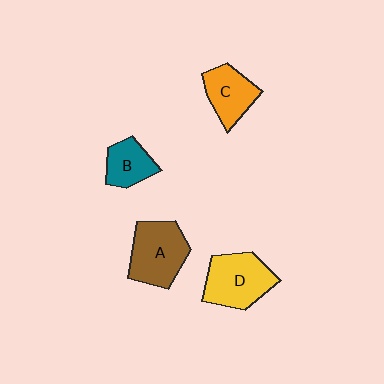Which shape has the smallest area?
Shape B (teal).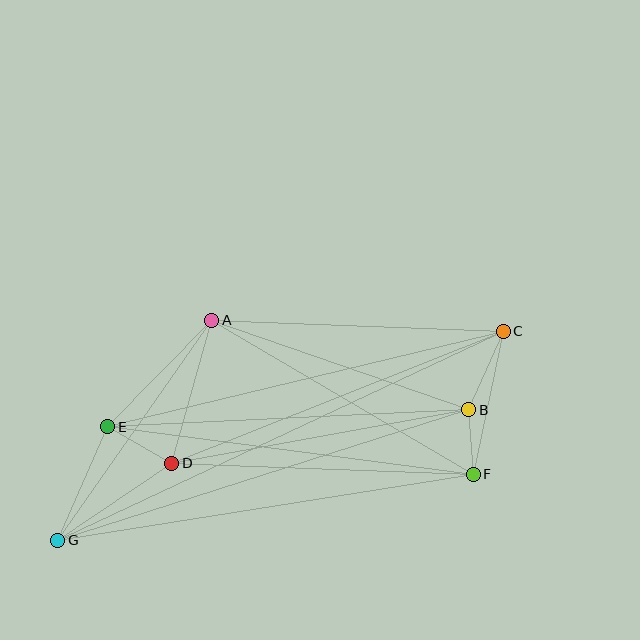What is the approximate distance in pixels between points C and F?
The distance between C and F is approximately 146 pixels.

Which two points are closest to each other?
Points B and F are closest to each other.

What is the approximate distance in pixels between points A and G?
The distance between A and G is approximately 269 pixels.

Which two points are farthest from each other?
Points C and G are farthest from each other.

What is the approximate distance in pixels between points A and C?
The distance between A and C is approximately 291 pixels.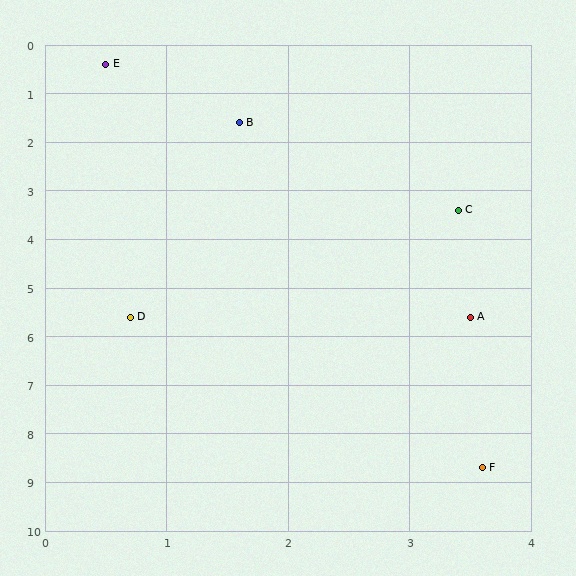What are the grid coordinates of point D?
Point D is at approximately (0.7, 5.6).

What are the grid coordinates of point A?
Point A is at approximately (3.5, 5.6).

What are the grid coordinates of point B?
Point B is at approximately (1.6, 1.6).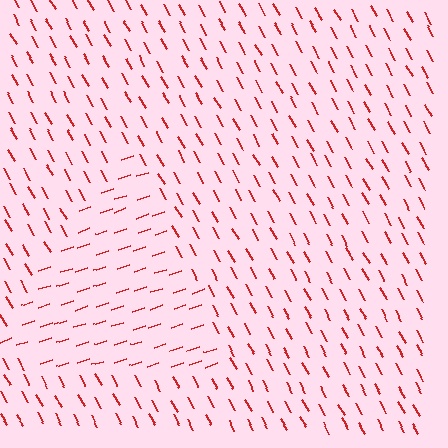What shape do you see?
I see a triangle.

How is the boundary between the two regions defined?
The boundary is defined purely by a change in line orientation (approximately 79 degrees difference). All lines are the same color and thickness.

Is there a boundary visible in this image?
Yes, there is a texture boundary formed by a change in line orientation.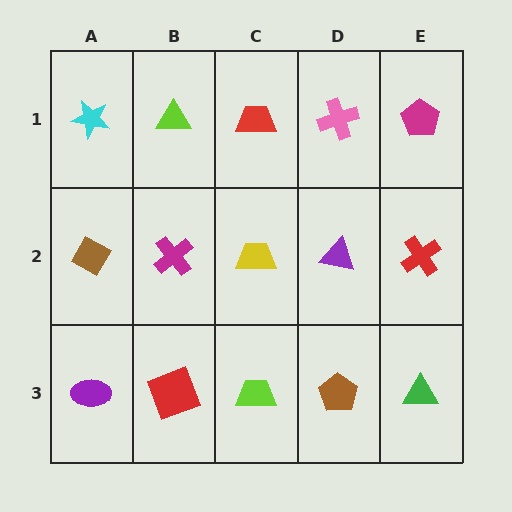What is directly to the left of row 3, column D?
A lime trapezoid.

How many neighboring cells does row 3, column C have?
3.